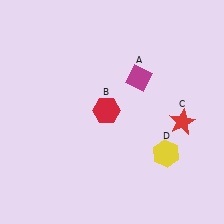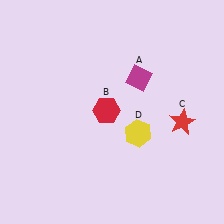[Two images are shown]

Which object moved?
The yellow hexagon (D) moved left.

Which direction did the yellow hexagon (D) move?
The yellow hexagon (D) moved left.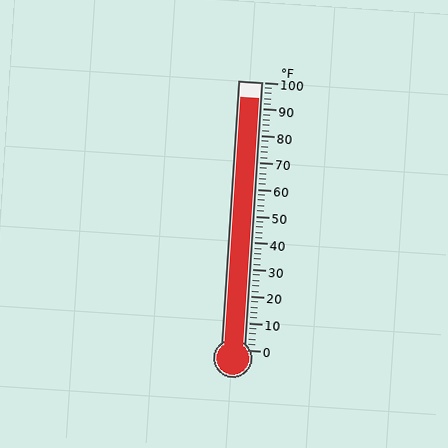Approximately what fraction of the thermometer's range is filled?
The thermometer is filled to approximately 95% of its range.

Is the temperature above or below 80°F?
The temperature is above 80°F.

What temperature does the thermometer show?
The thermometer shows approximately 94°F.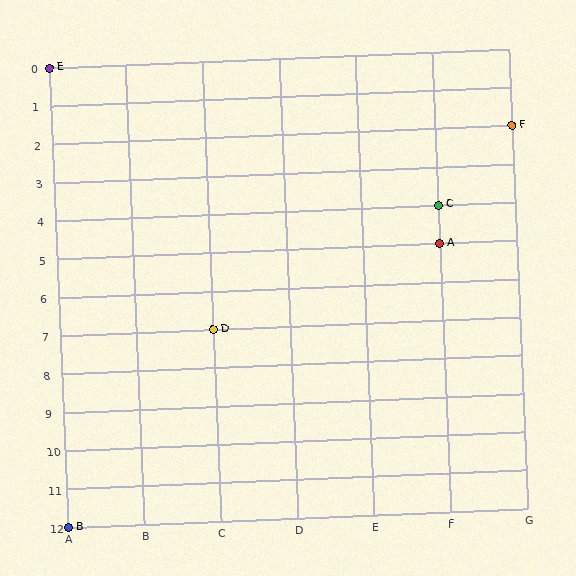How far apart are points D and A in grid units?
Points D and A are 3 columns and 2 rows apart (about 3.6 grid units diagonally).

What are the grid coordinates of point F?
Point F is at grid coordinates (G, 2).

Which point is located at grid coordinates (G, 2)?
Point F is at (G, 2).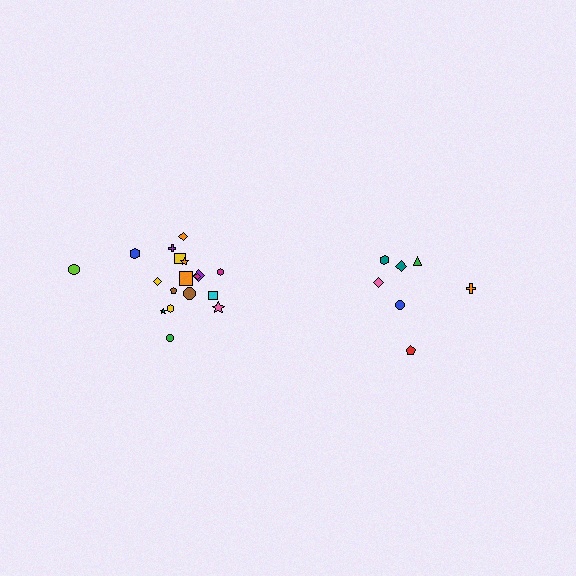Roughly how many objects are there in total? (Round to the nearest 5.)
Roughly 25 objects in total.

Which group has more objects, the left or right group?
The left group.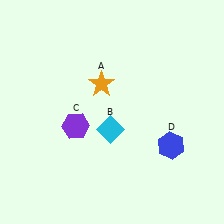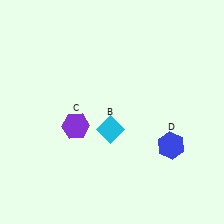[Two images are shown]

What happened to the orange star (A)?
The orange star (A) was removed in Image 2. It was in the top-left area of Image 1.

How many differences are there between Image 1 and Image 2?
There is 1 difference between the two images.